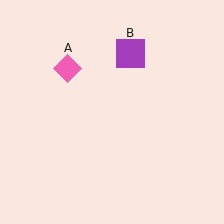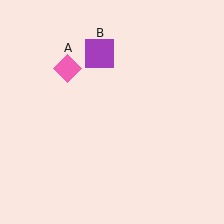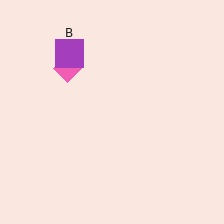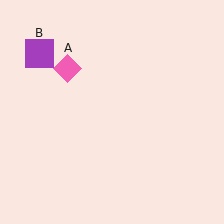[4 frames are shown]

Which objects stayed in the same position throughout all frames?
Pink diamond (object A) remained stationary.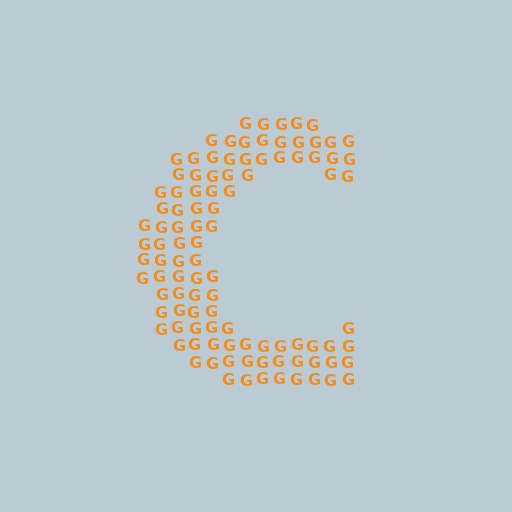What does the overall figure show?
The overall figure shows the letter C.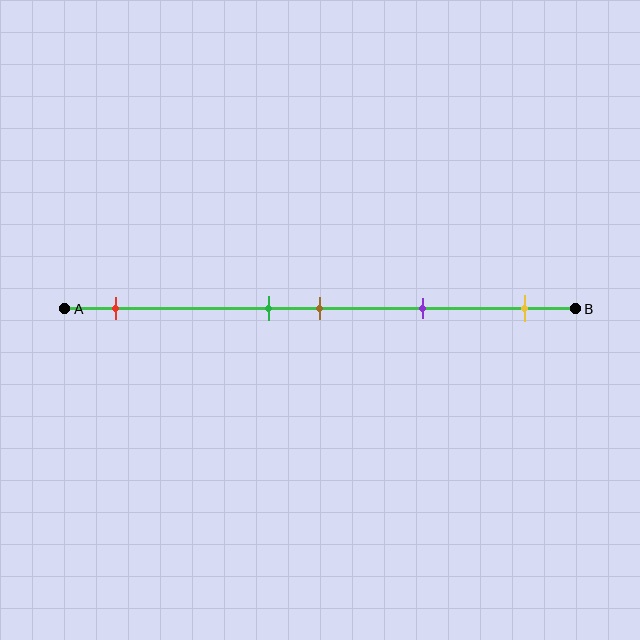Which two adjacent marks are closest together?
The green and brown marks are the closest adjacent pair.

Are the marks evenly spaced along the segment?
No, the marks are not evenly spaced.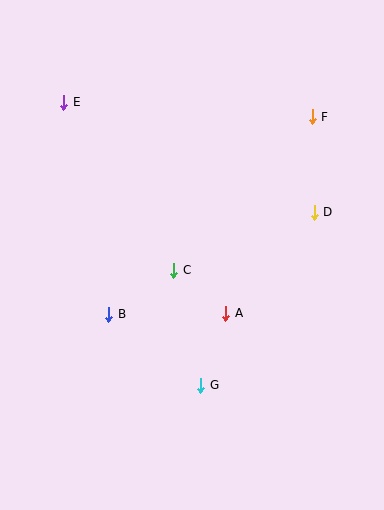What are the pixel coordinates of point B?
Point B is at (109, 314).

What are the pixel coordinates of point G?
Point G is at (201, 385).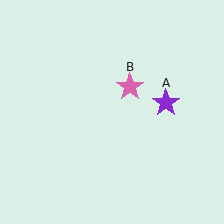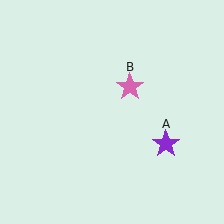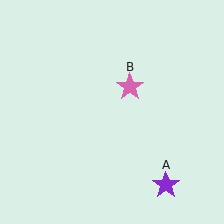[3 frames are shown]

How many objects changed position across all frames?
1 object changed position: purple star (object A).